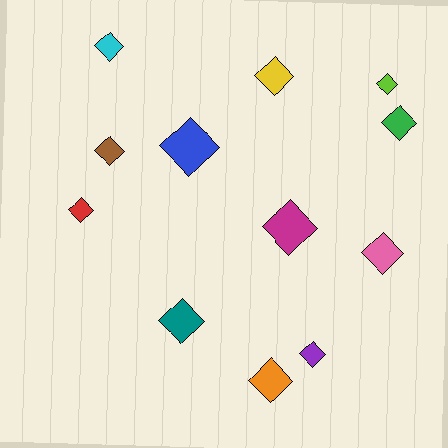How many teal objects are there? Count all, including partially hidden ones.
There is 1 teal object.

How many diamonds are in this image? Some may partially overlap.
There are 12 diamonds.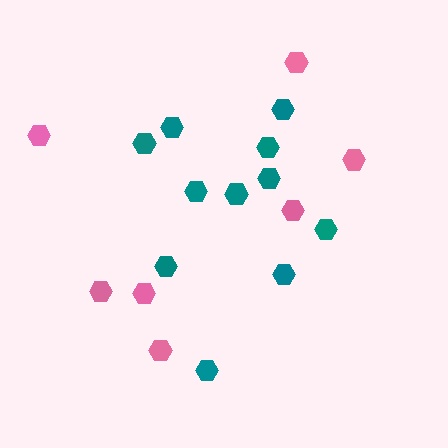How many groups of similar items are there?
There are 2 groups: one group of pink hexagons (7) and one group of teal hexagons (11).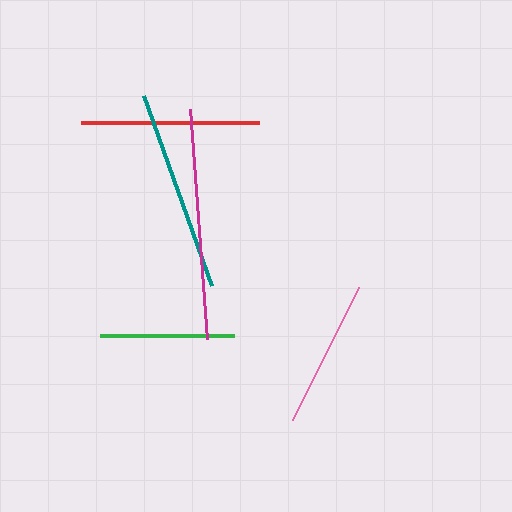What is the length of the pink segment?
The pink segment is approximately 148 pixels long.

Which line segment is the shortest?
The green line is the shortest at approximately 134 pixels.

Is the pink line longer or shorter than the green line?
The pink line is longer than the green line.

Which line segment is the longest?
The magenta line is the longest at approximately 231 pixels.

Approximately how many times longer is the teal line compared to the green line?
The teal line is approximately 1.5 times the length of the green line.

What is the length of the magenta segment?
The magenta segment is approximately 231 pixels long.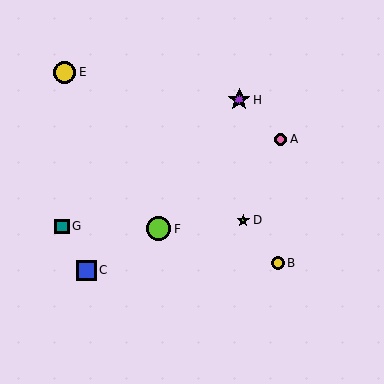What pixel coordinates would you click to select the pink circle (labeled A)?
Click at (281, 139) to select the pink circle A.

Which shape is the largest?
The lime circle (labeled F) is the largest.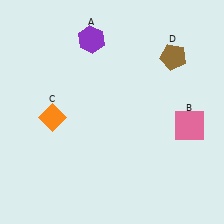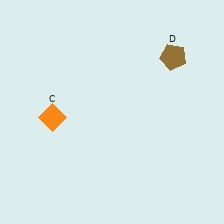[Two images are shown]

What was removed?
The purple hexagon (A), the pink square (B) were removed in Image 2.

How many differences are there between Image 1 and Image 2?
There are 2 differences between the two images.